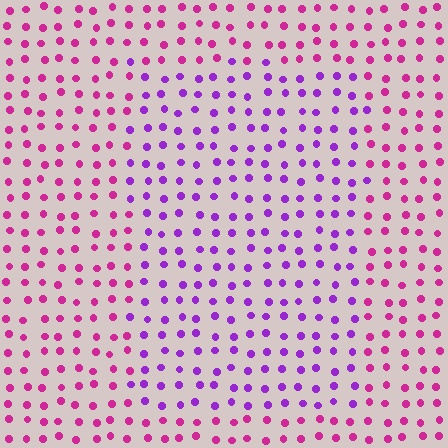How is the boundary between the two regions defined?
The boundary is defined purely by a slight shift in hue (about 39 degrees). Spacing, size, and orientation are identical on both sides.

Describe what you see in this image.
The image is filled with small magenta elements in a uniform arrangement. A rectangle-shaped region is visible where the elements are tinted to a slightly different hue, forming a subtle color boundary.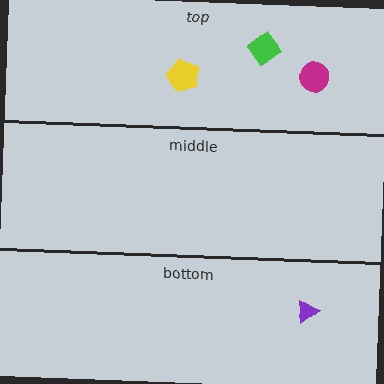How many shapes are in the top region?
3.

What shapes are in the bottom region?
The purple triangle.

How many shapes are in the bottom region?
1.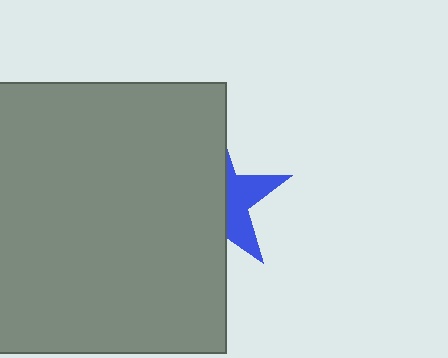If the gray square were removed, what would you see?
You would see the complete blue star.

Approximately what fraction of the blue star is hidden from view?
Roughly 64% of the blue star is hidden behind the gray square.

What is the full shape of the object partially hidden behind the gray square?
The partially hidden object is a blue star.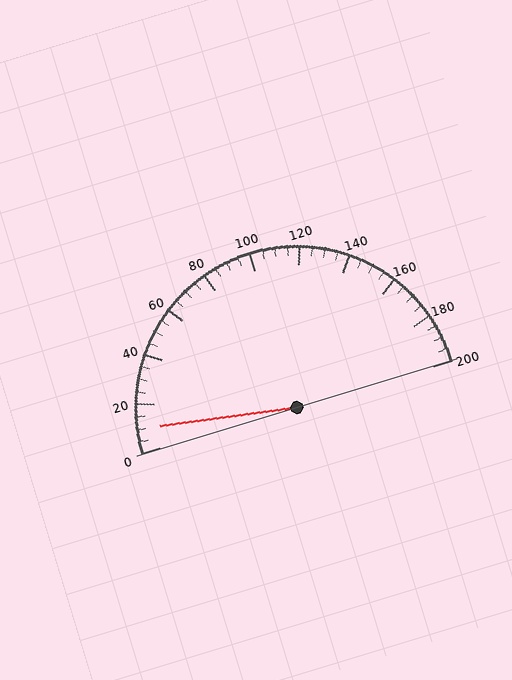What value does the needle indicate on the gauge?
The needle indicates approximately 10.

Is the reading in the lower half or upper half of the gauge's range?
The reading is in the lower half of the range (0 to 200).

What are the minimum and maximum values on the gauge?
The gauge ranges from 0 to 200.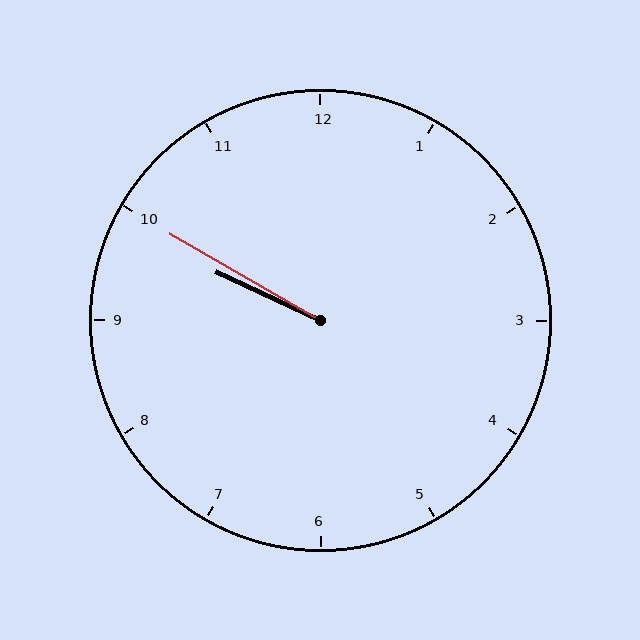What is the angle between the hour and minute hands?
Approximately 5 degrees.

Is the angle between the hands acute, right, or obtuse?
It is acute.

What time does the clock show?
9:50.